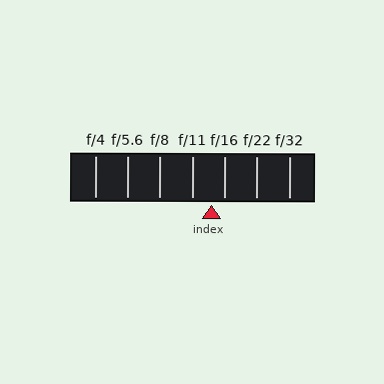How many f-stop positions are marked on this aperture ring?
There are 7 f-stop positions marked.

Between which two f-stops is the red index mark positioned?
The index mark is between f/11 and f/16.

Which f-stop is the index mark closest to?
The index mark is closest to f/16.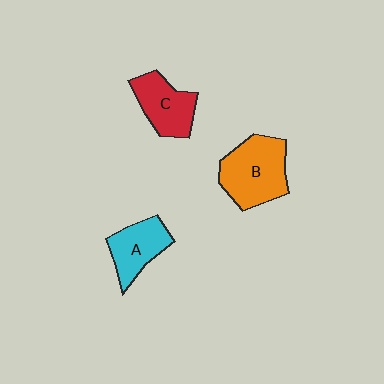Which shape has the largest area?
Shape B (orange).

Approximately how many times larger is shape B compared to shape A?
Approximately 1.5 times.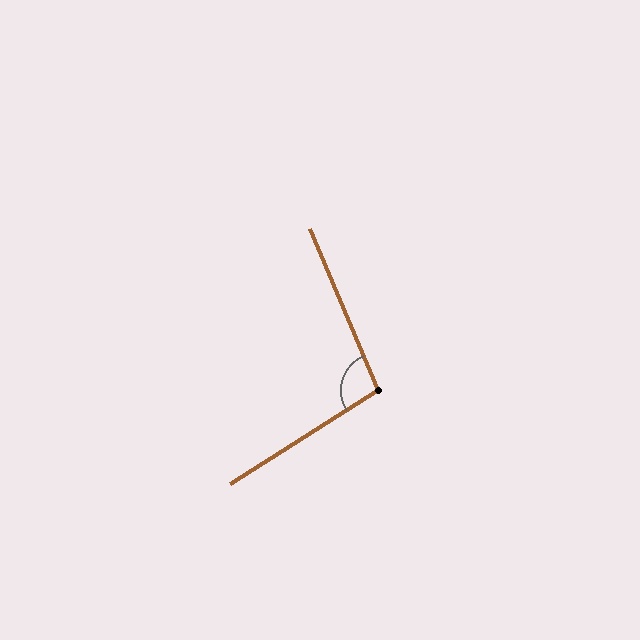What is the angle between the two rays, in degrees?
Approximately 100 degrees.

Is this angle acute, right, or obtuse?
It is obtuse.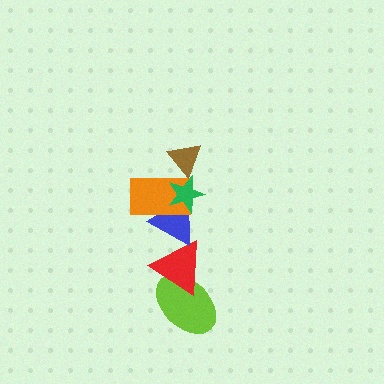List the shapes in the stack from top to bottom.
From top to bottom: the brown triangle, the green star, the orange rectangle, the blue triangle, the red triangle, the lime ellipse.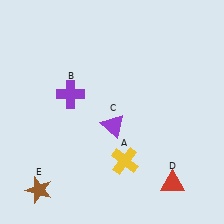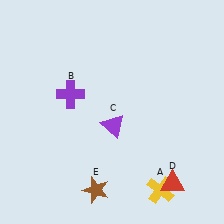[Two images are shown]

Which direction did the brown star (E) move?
The brown star (E) moved right.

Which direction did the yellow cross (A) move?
The yellow cross (A) moved right.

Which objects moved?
The objects that moved are: the yellow cross (A), the brown star (E).